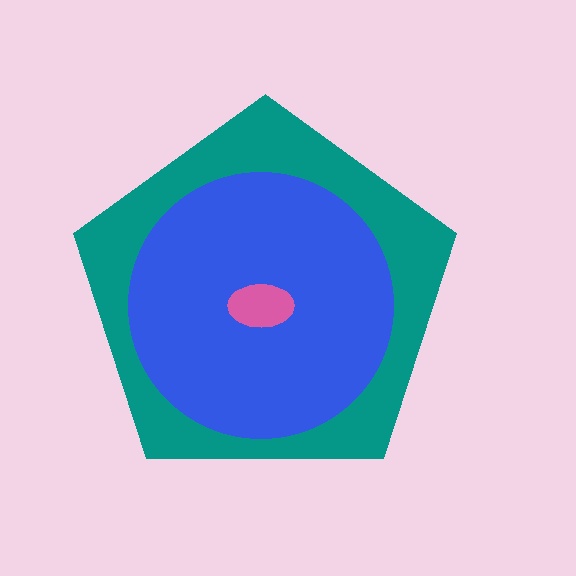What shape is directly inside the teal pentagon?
The blue circle.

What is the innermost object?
The pink ellipse.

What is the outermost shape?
The teal pentagon.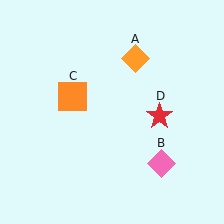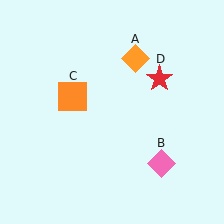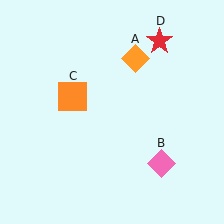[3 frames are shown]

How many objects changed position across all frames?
1 object changed position: red star (object D).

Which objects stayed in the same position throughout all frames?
Orange diamond (object A) and pink diamond (object B) and orange square (object C) remained stationary.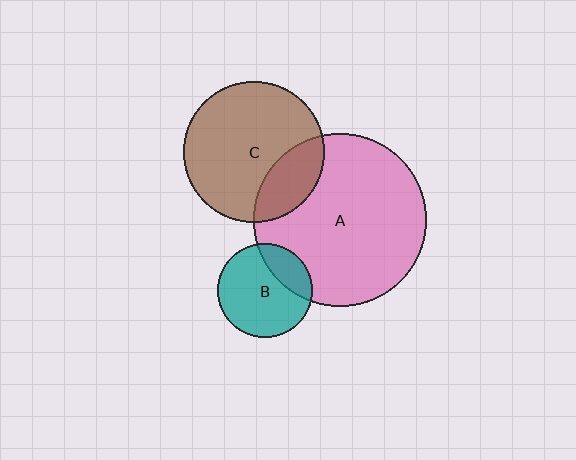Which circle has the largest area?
Circle A (pink).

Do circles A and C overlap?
Yes.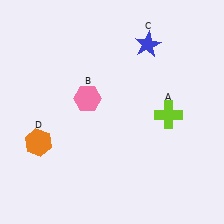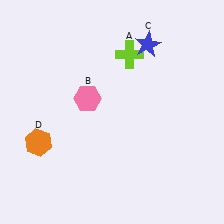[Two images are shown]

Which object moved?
The lime cross (A) moved up.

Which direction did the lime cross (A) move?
The lime cross (A) moved up.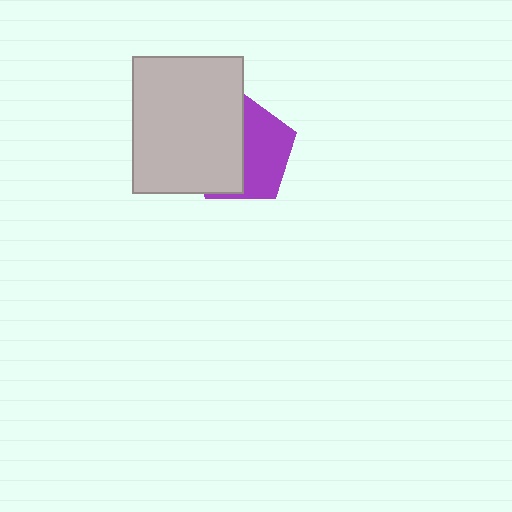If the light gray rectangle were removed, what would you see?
You would see the complete purple pentagon.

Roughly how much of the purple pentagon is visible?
About half of it is visible (roughly 49%).